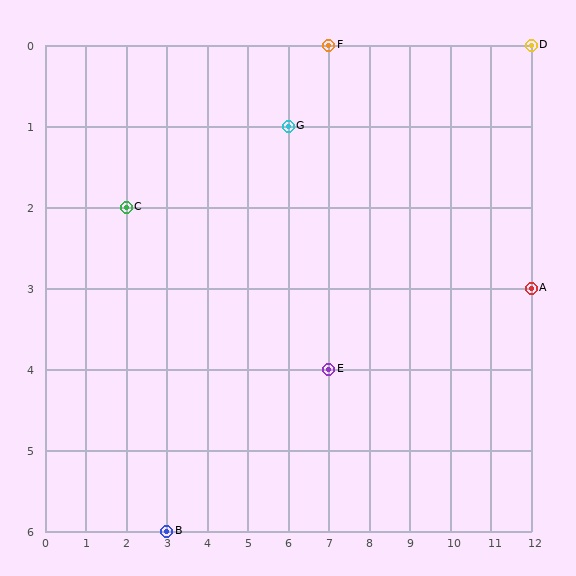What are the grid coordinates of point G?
Point G is at grid coordinates (6, 1).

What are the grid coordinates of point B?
Point B is at grid coordinates (3, 6).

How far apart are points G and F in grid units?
Points G and F are 1 column and 1 row apart (about 1.4 grid units diagonally).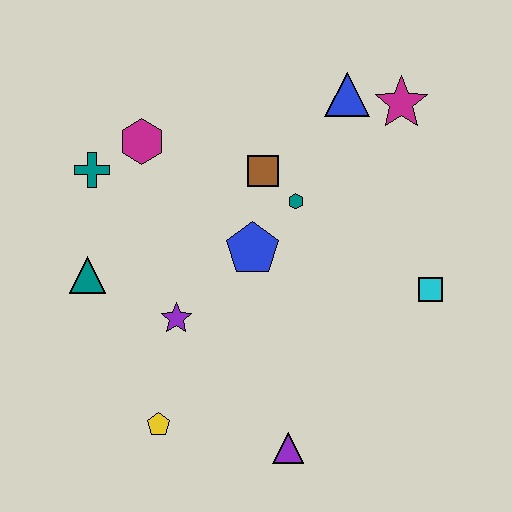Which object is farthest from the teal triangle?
The magenta star is farthest from the teal triangle.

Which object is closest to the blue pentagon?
The teal hexagon is closest to the blue pentagon.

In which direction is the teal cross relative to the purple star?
The teal cross is above the purple star.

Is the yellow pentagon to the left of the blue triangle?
Yes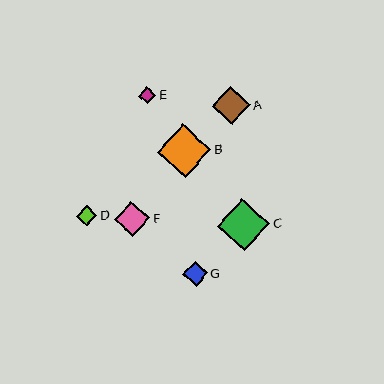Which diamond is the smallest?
Diamond E is the smallest with a size of approximately 17 pixels.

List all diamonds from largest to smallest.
From largest to smallest: B, C, A, F, G, D, E.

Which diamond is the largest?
Diamond B is the largest with a size of approximately 54 pixels.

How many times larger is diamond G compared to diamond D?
Diamond G is approximately 1.2 times the size of diamond D.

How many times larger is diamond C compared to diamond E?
Diamond C is approximately 3.1 times the size of diamond E.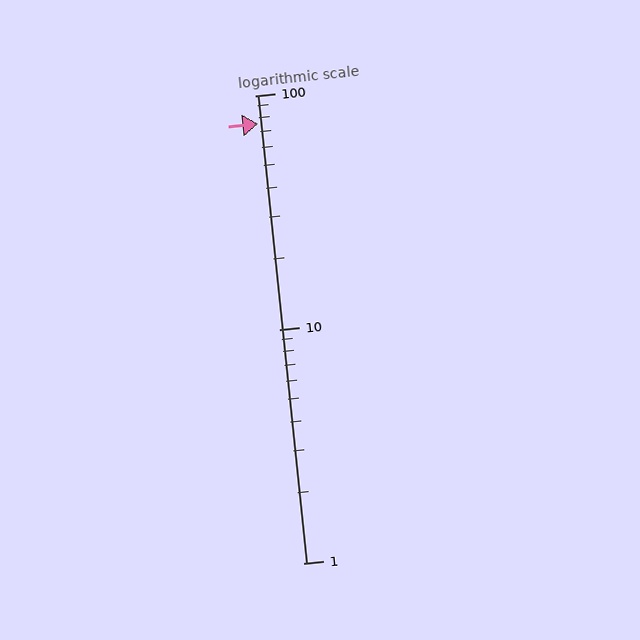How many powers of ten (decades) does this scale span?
The scale spans 2 decades, from 1 to 100.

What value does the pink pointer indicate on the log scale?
The pointer indicates approximately 76.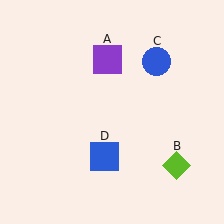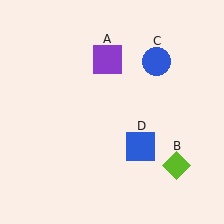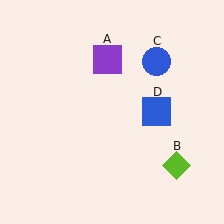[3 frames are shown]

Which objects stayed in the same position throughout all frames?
Purple square (object A) and lime diamond (object B) and blue circle (object C) remained stationary.